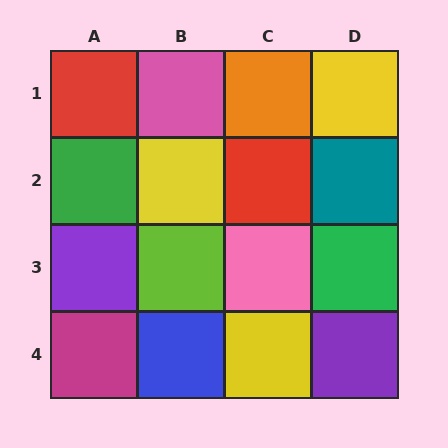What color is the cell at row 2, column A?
Green.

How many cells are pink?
2 cells are pink.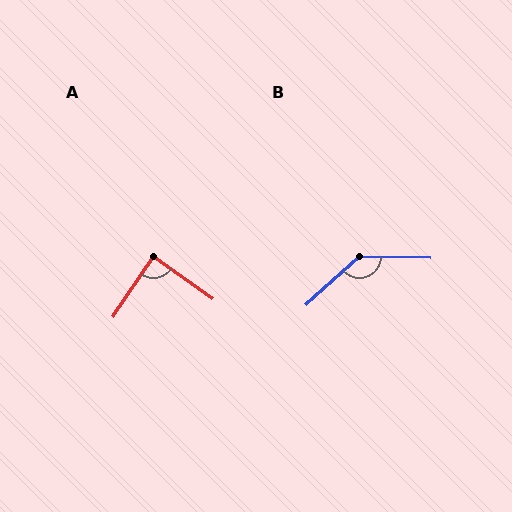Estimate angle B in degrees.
Approximately 136 degrees.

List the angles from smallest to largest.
A (88°), B (136°).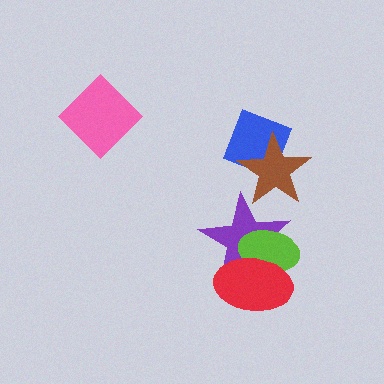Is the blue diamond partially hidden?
Yes, it is partially covered by another shape.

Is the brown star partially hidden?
No, no other shape covers it.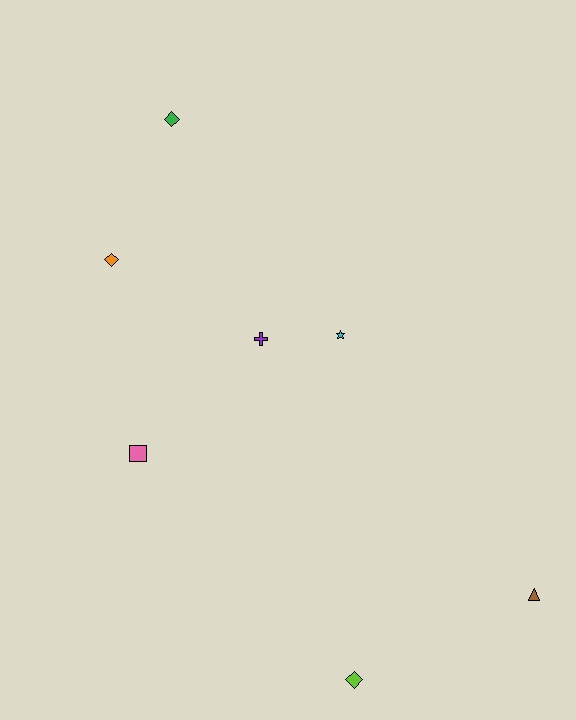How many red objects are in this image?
There are no red objects.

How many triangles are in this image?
There is 1 triangle.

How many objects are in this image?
There are 7 objects.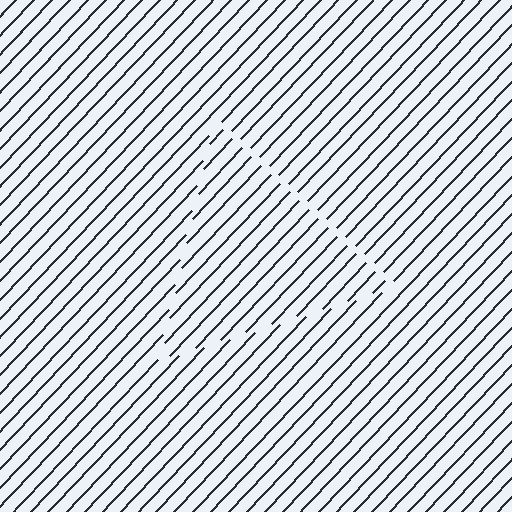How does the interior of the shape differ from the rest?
The interior of the shape contains the same grating, shifted by half a period — the contour is defined by the phase discontinuity where line-ends from the inner and outer gratings abut.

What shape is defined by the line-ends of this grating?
An illusory triangle. The interior of the shape contains the same grating, shifted by half a period — the contour is defined by the phase discontinuity where line-ends from the inner and outer gratings abut.